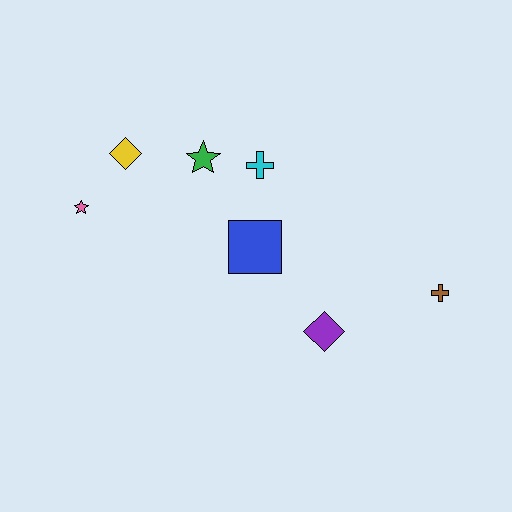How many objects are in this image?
There are 7 objects.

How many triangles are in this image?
There are no triangles.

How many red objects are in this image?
There are no red objects.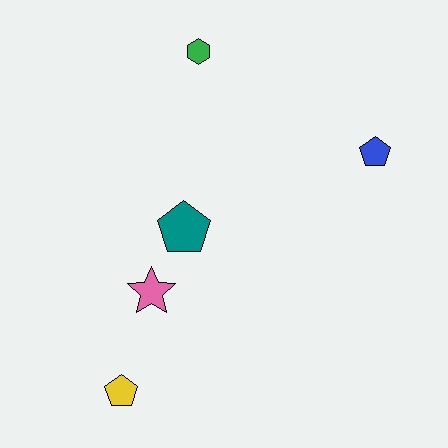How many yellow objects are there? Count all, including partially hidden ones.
There is 1 yellow object.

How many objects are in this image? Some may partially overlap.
There are 5 objects.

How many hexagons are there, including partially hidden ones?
There is 1 hexagon.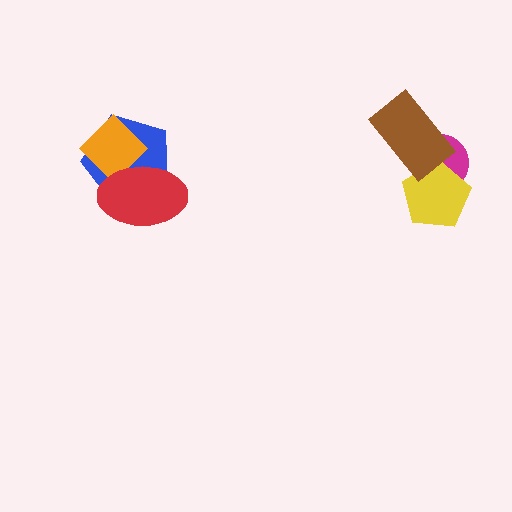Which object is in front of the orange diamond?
The red ellipse is in front of the orange diamond.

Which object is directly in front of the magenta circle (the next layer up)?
The yellow pentagon is directly in front of the magenta circle.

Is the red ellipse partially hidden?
No, no other shape covers it.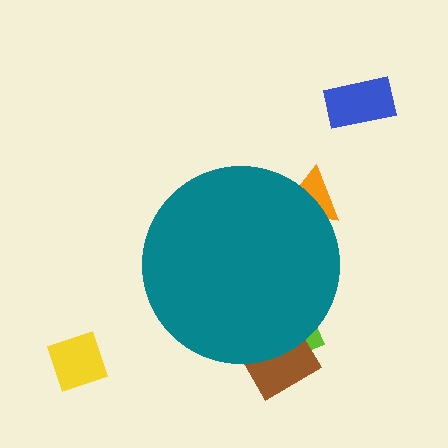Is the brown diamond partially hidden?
Yes, the brown diamond is partially hidden behind the teal circle.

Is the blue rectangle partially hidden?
No, the blue rectangle is fully visible.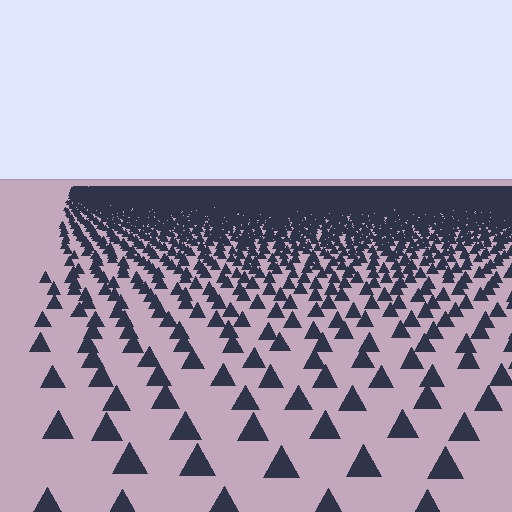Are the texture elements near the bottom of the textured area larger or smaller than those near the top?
Larger. Near the bottom, elements are closer to the viewer and appear at a bigger on-screen size.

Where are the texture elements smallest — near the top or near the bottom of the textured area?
Near the top.